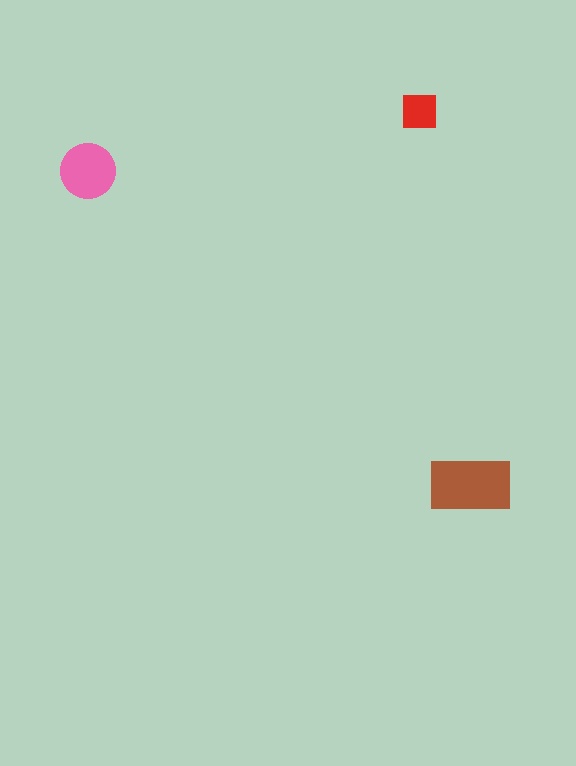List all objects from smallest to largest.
The red square, the pink circle, the brown rectangle.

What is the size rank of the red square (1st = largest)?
3rd.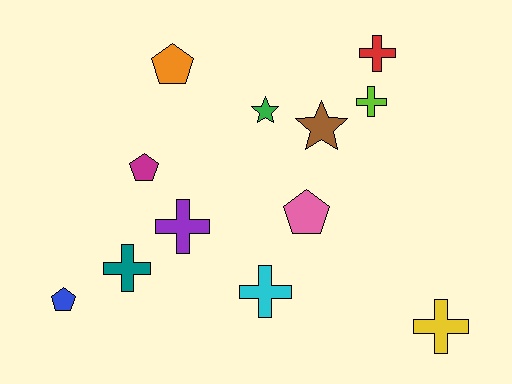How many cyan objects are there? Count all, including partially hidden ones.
There is 1 cyan object.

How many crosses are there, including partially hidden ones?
There are 6 crosses.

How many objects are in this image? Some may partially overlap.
There are 12 objects.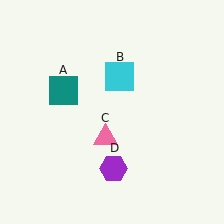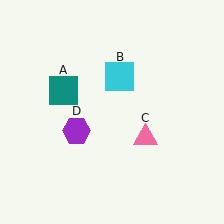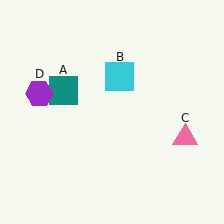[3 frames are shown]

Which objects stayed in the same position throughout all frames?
Teal square (object A) and cyan square (object B) remained stationary.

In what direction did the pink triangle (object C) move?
The pink triangle (object C) moved right.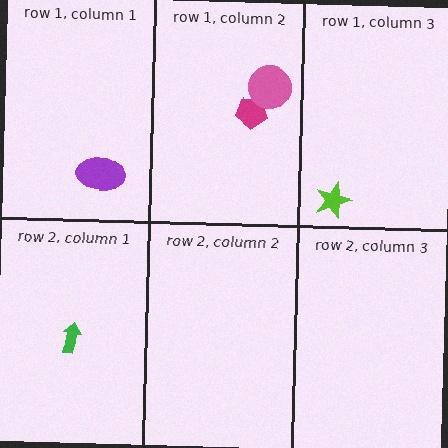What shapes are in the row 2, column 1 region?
The green arrow.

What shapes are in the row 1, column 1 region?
The purple ellipse.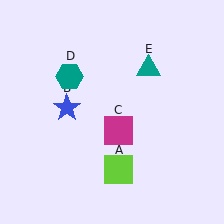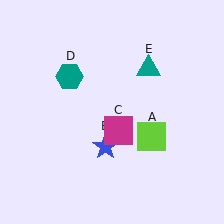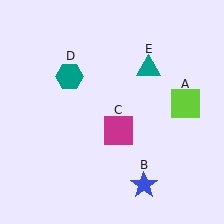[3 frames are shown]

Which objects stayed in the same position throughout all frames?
Magenta square (object C) and teal hexagon (object D) and teal triangle (object E) remained stationary.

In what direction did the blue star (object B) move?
The blue star (object B) moved down and to the right.